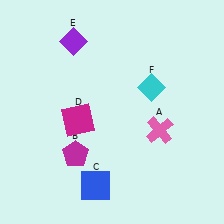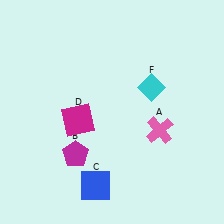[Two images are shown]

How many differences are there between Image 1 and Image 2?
There is 1 difference between the two images.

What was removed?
The purple diamond (E) was removed in Image 2.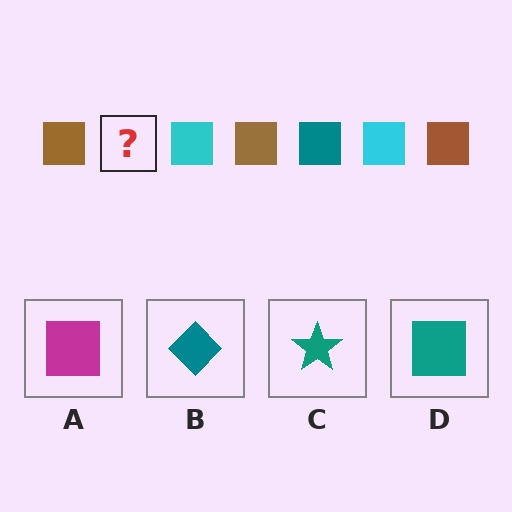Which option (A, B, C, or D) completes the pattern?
D.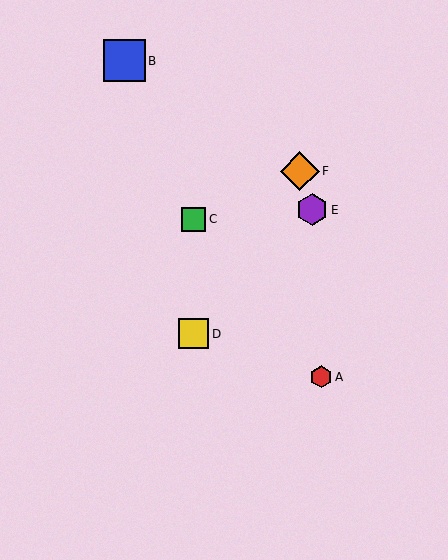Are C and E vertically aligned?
No, C is at x≈194 and E is at x≈312.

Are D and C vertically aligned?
Yes, both are at x≈194.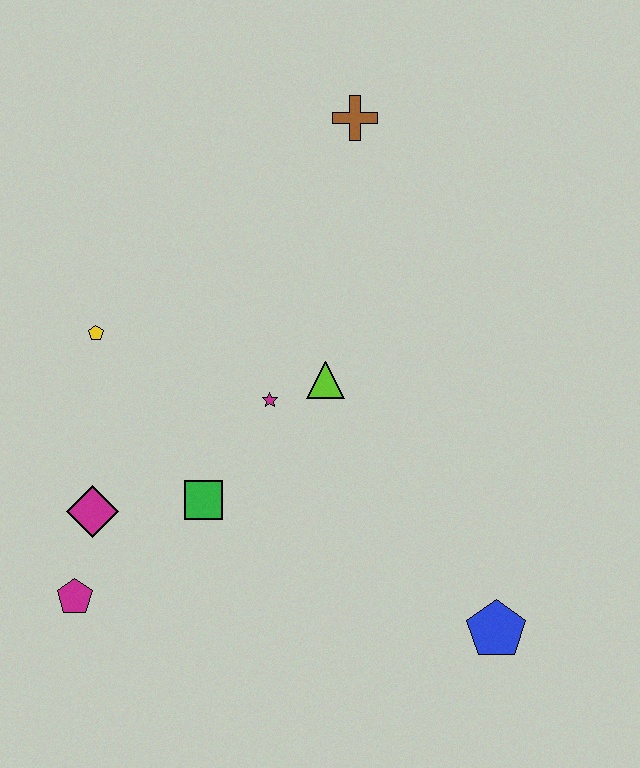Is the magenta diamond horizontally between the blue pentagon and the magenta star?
No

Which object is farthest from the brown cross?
The magenta pentagon is farthest from the brown cross.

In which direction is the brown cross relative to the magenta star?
The brown cross is above the magenta star.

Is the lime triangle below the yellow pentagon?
Yes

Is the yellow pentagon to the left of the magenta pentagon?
No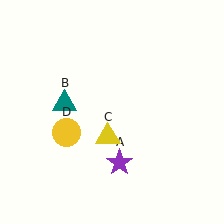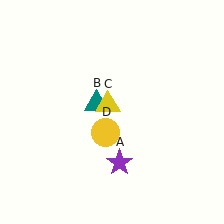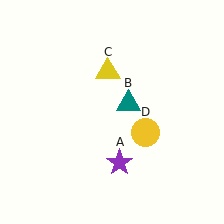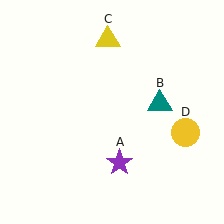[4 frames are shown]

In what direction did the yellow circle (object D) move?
The yellow circle (object D) moved right.